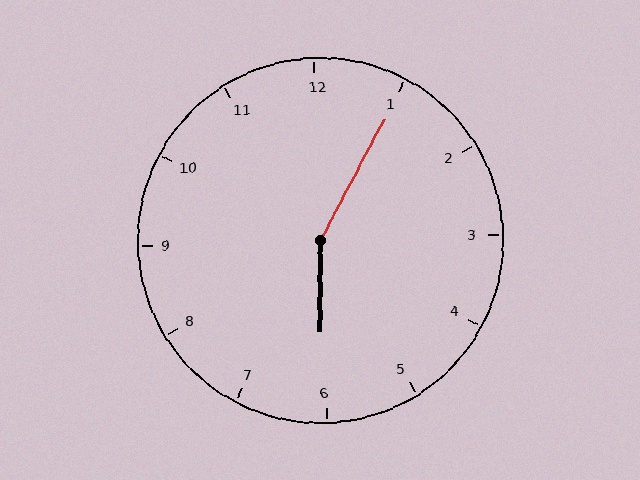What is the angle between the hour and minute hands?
Approximately 152 degrees.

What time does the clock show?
6:05.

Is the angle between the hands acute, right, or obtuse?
It is obtuse.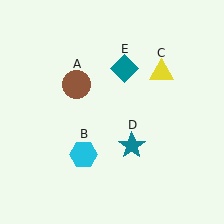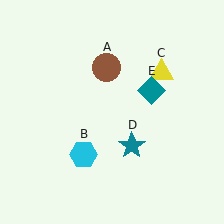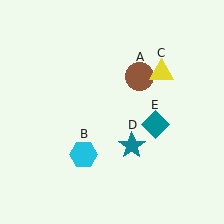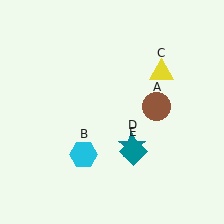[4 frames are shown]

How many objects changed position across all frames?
2 objects changed position: brown circle (object A), teal diamond (object E).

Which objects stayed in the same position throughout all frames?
Cyan hexagon (object B) and yellow triangle (object C) and teal star (object D) remained stationary.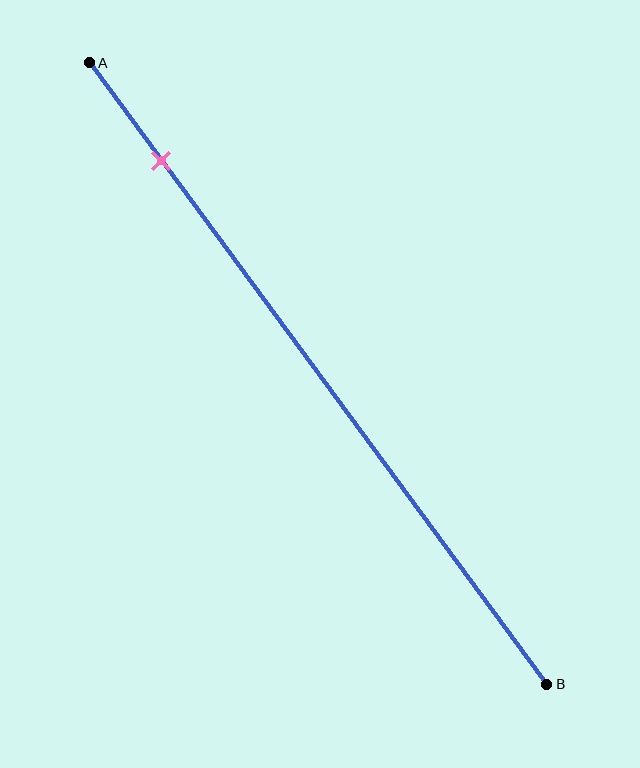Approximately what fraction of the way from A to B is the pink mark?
The pink mark is approximately 15% of the way from A to B.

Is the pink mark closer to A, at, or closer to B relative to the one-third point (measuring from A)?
The pink mark is closer to point A than the one-third point of segment AB.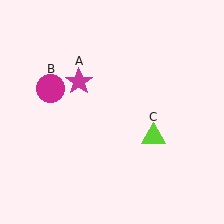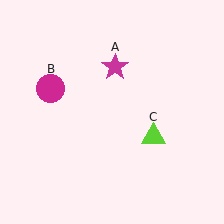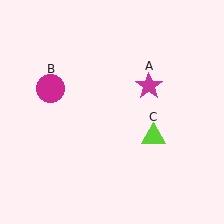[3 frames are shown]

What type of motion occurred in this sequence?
The magenta star (object A) rotated clockwise around the center of the scene.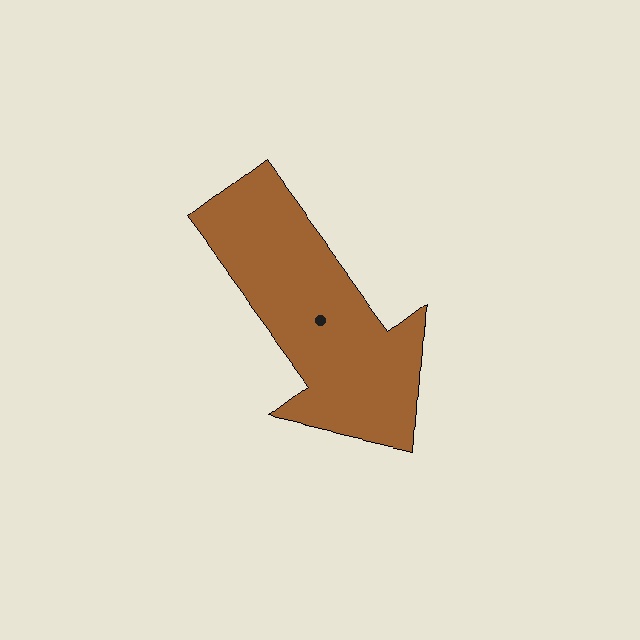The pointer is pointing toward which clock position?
Roughly 5 o'clock.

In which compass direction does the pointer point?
Southeast.